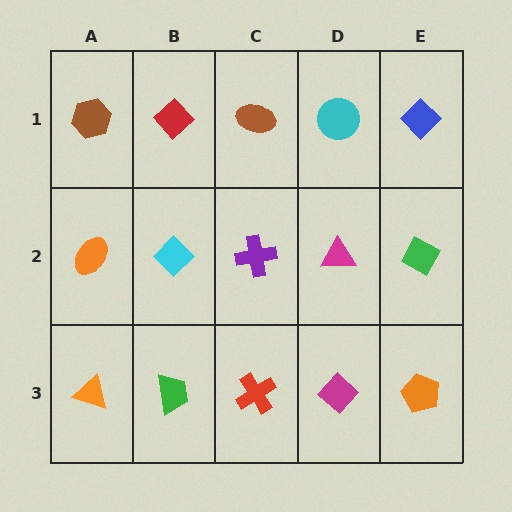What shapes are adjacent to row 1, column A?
An orange ellipse (row 2, column A), a red diamond (row 1, column B).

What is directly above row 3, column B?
A cyan diamond.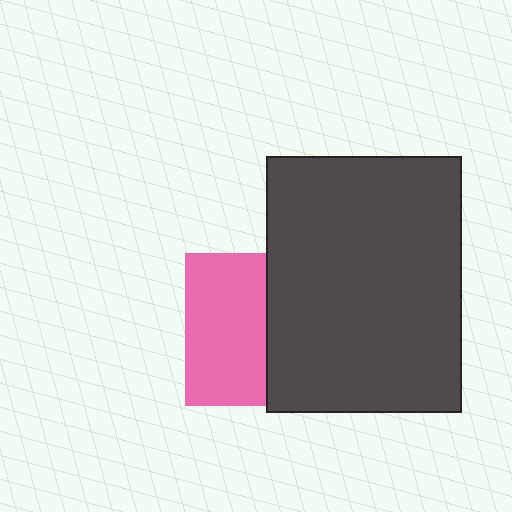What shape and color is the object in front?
The object in front is a dark gray rectangle.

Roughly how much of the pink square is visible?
About half of it is visible (roughly 53%).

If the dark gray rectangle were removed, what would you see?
You would see the complete pink square.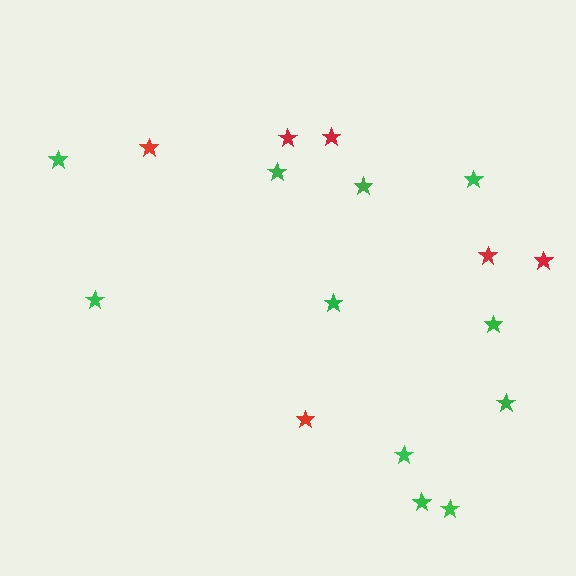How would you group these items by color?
There are 2 groups: one group of green stars (11) and one group of red stars (6).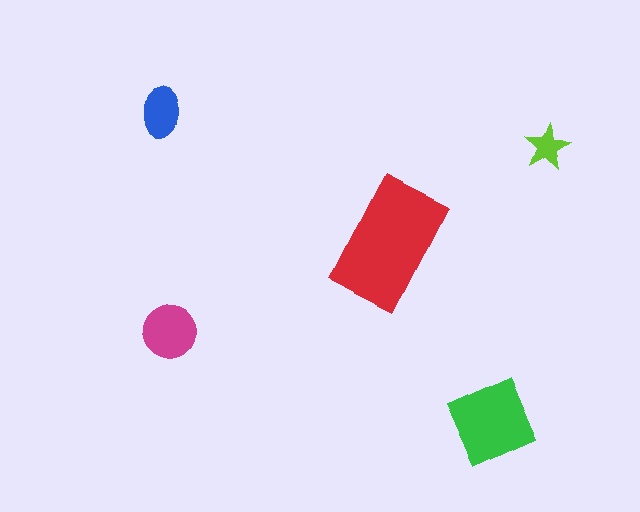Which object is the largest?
The red rectangle.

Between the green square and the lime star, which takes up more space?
The green square.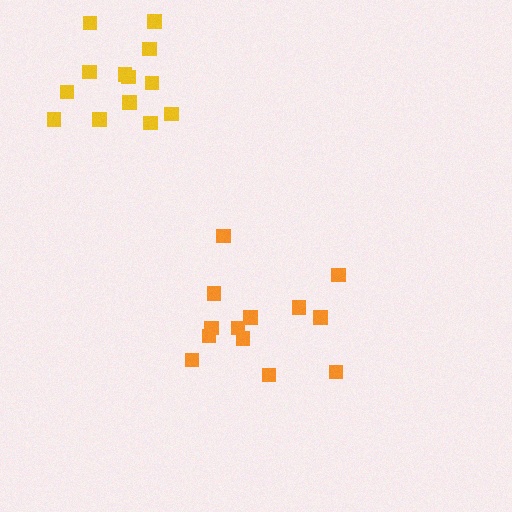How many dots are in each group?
Group 1: 13 dots, Group 2: 13 dots (26 total).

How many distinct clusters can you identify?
There are 2 distinct clusters.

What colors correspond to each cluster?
The clusters are colored: yellow, orange.